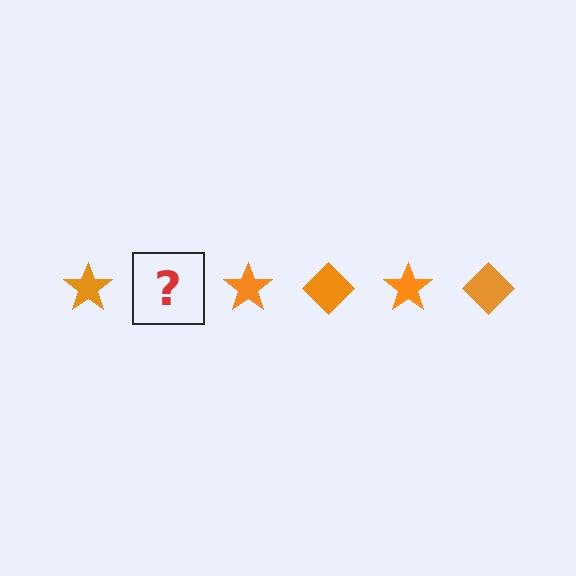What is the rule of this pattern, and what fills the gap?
The rule is that the pattern cycles through star, diamond shapes in orange. The gap should be filled with an orange diamond.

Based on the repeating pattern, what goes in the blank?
The blank should be an orange diamond.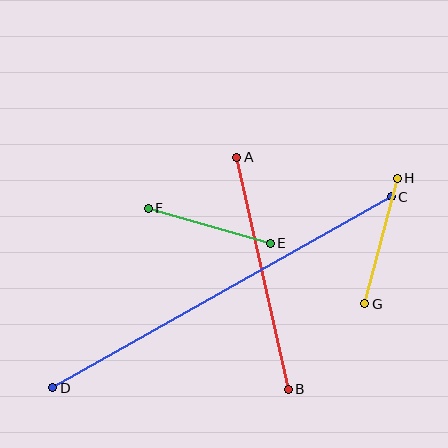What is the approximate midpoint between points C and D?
The midpoint is at approximately (222, 292) pixels.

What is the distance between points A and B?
The distance is approximately 238 pixels.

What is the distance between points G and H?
The distance is approximately 130 pixels.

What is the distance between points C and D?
The distance is approximately 389 pixels.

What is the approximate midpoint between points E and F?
The midpoint is at approximately (209, 226) pixels.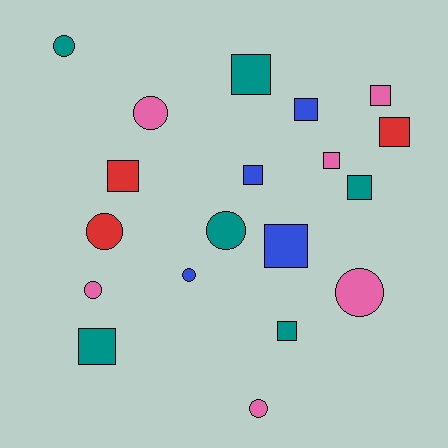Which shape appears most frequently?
Square, with 11 objects.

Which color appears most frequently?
Teal, with 6 objects.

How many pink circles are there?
There are 4 pink circles.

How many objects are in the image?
There are 19 objects.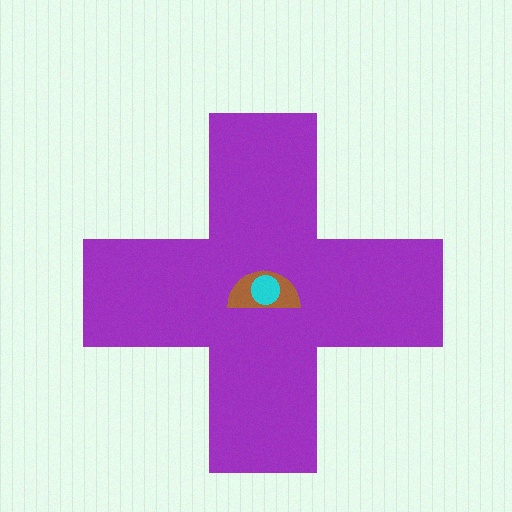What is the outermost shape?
The purple cross.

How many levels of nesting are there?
3.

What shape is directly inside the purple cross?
The brown semicircle.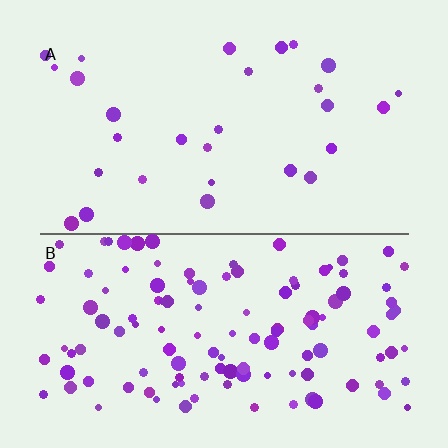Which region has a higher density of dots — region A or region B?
B (the bottom).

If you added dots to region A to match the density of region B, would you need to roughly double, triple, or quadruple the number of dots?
Approximately quadruple.